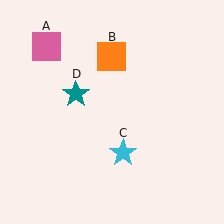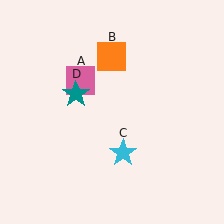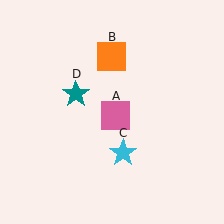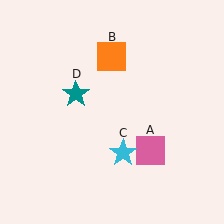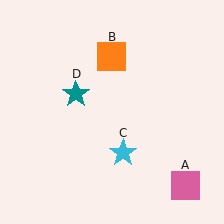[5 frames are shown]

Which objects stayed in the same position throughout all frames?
Orange square (object B) and cyan star (object C) and teal star (object D) remained stationary.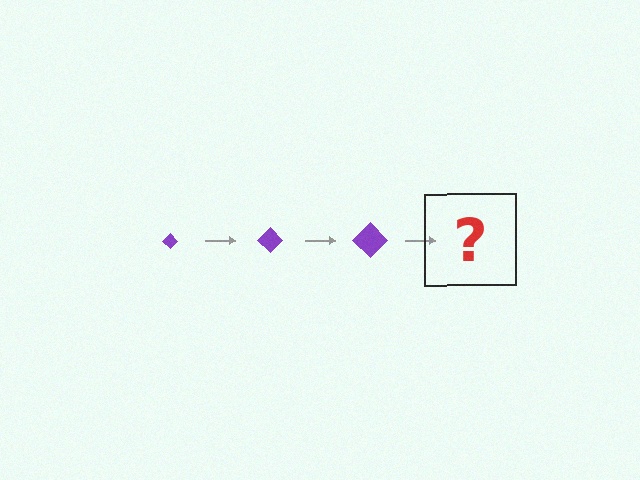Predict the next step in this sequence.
The next step is a purple diamond, larger than the previous one.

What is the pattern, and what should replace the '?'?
The pattern is that the diamond gets progressively larger each step. The '?' should be a purple diamond, larger than the previous one.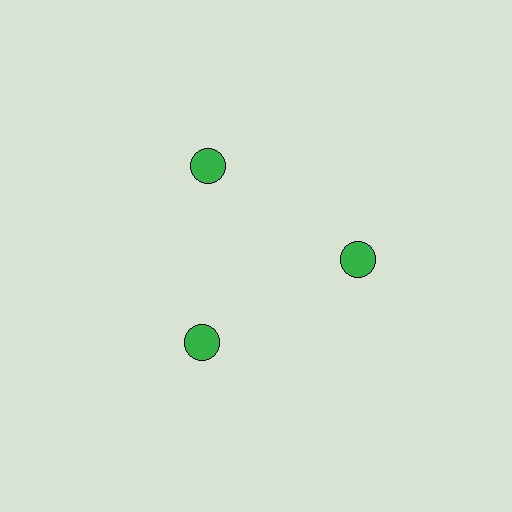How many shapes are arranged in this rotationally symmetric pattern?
There are 3 shapes, arranged in 3 groups of 1.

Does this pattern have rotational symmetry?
Yes, this pattern has 3-fold rotational symmetry. It looks the same after rotating 120 degrees around the center.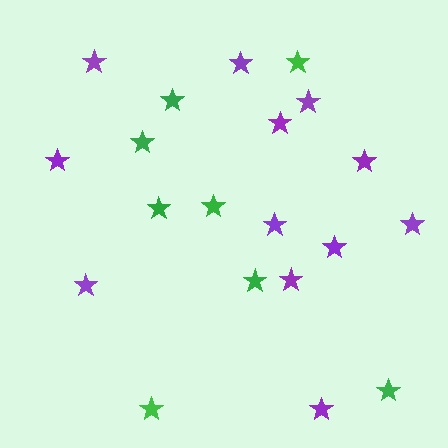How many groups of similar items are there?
There are 2 groups: one group of purple stars (12) and one group of green stars (8).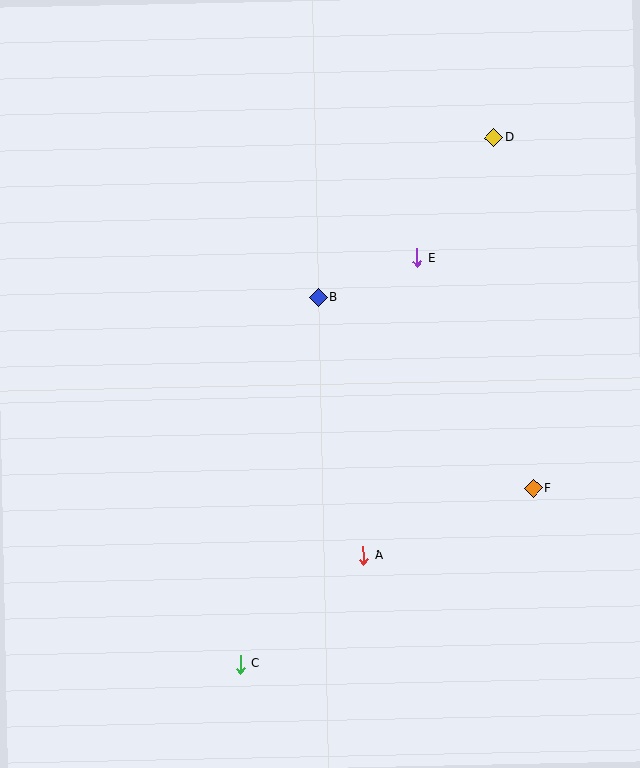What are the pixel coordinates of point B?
Point B is at (319, 297).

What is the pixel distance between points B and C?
The distance between B and C is 375 pixels.